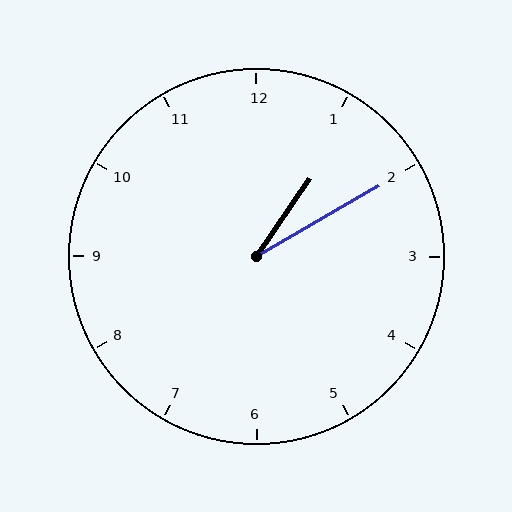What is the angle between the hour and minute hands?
Approximately 25 degrees.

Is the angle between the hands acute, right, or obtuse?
It is acute.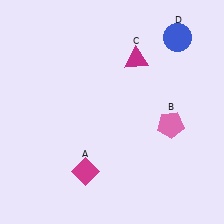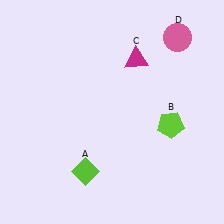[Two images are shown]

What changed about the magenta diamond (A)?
In Image 1, A is magenta. In Image 2, it changed to lime.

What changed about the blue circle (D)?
In Image 1, D is blue. In Image 2, it changed to pink.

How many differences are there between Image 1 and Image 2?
There are 3 differences between the two images.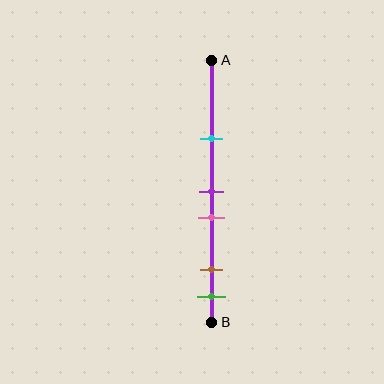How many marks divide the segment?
There are 5 marks dividing the segment.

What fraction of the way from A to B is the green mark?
The green mark is approximately 90% (0.9) of the way from A to B.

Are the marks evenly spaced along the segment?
No, the marks are not evenly spaced.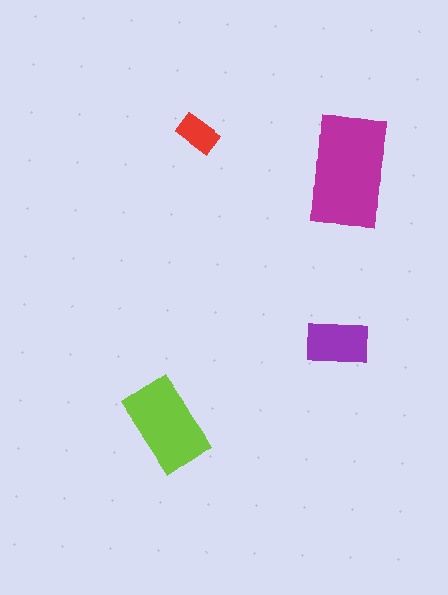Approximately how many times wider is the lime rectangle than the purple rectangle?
About 1.5 times wider.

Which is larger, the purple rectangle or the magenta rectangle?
The magenta one.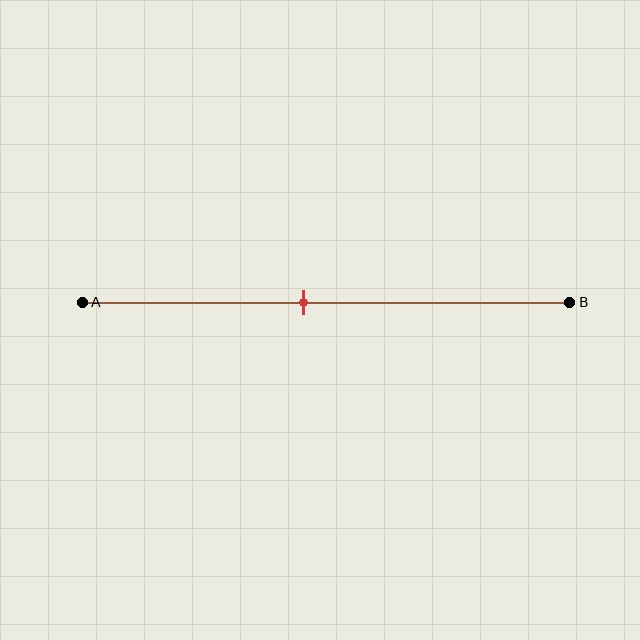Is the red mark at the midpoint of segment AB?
No, the mark is at about 45% from A, not at the 50% midpoint.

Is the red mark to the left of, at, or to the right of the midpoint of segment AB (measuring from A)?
The red mark is to the left of the midpoint of segment AB.